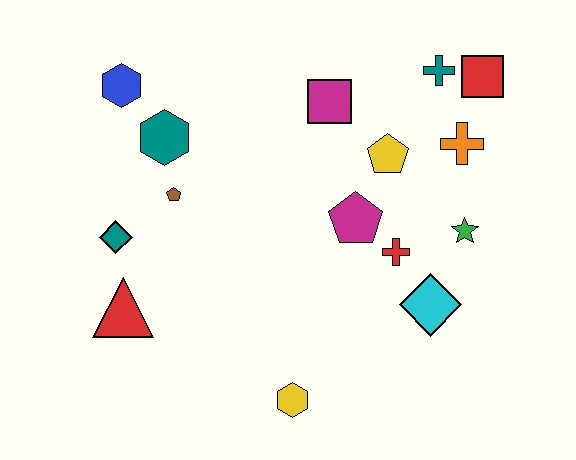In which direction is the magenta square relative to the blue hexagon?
The magenta square is to the right of the blue hexagon.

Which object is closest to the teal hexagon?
The brown pentagon is closest to the teal hexagon.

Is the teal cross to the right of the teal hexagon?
Yes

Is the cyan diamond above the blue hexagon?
No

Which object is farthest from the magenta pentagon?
The blue hexagon is farthest from the magenta pentagon.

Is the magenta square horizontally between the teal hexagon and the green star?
Yes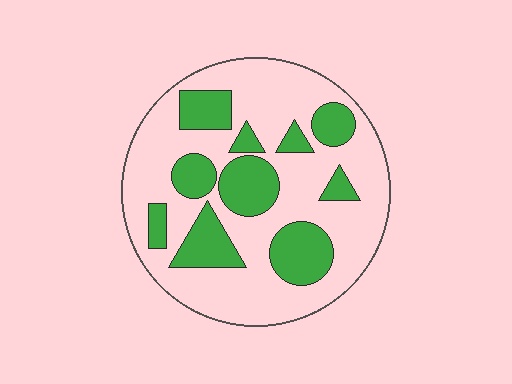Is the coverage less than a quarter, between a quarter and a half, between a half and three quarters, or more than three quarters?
Between a quarter and a half.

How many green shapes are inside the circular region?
10.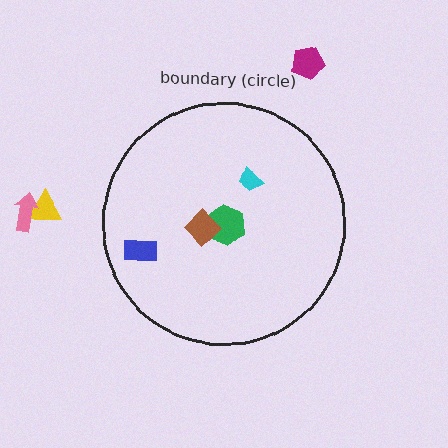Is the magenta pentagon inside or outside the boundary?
Outside.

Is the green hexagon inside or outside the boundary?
Inside.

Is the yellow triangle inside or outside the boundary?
Outside.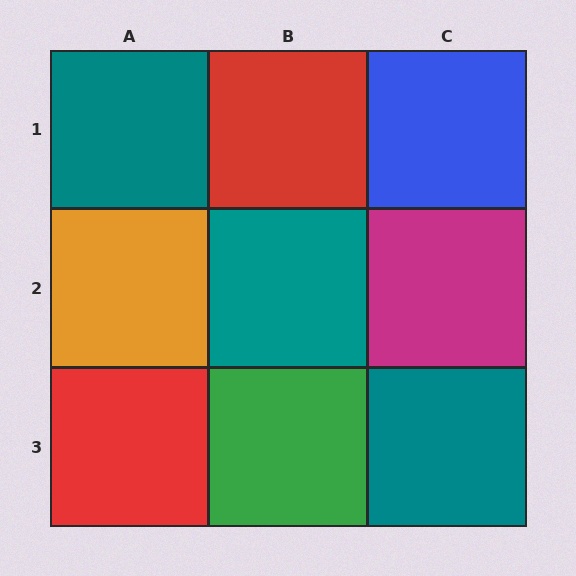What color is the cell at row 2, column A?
Orange.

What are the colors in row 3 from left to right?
Red, green, teal.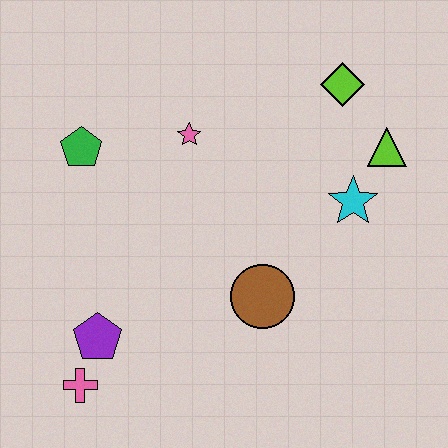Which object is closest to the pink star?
The green pentagon is closest to the pink star.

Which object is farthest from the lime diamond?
The pink cross is farthest from the lime diamond.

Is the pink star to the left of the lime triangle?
Yes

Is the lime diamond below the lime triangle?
No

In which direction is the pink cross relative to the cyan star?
The pink cross is to the left of the cyan star.